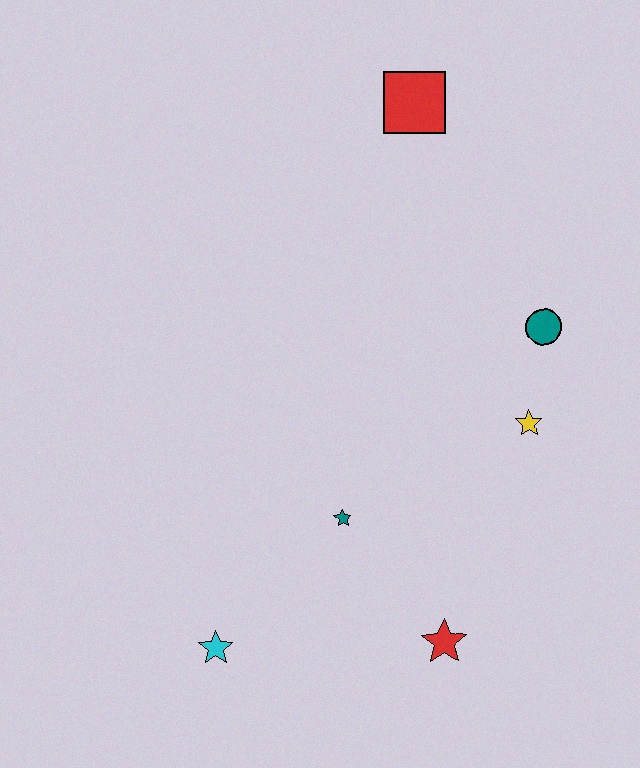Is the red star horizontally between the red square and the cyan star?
No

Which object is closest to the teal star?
The red star is closest to the teal star.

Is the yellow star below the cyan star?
No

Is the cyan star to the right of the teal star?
No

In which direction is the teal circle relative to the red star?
The teal circle is above the red star.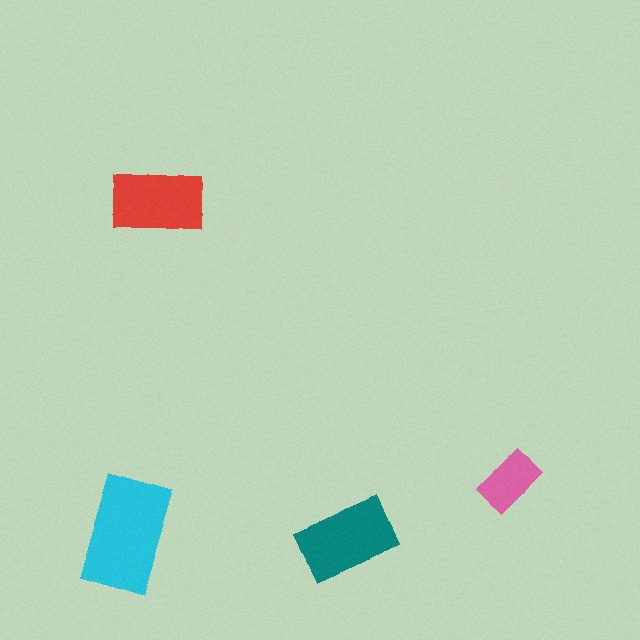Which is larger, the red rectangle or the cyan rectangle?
The cyan one.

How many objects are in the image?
There are 4 objects in the image.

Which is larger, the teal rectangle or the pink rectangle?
The teal one.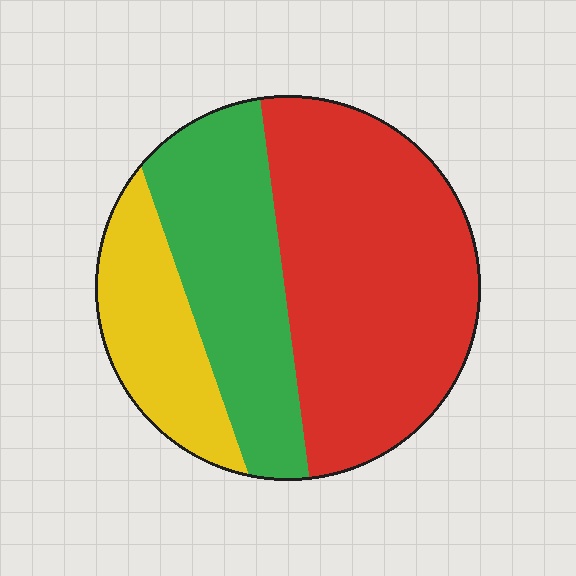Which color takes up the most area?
Red, at roughly 50%.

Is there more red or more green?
Red.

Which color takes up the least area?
Yellow, at roughly 20%.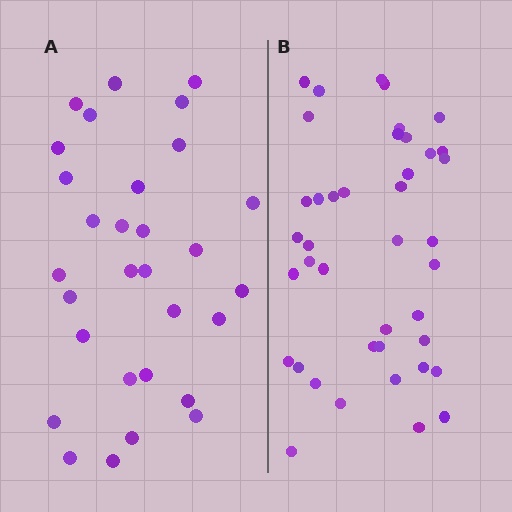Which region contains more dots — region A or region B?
Region B (the right region) has more dots.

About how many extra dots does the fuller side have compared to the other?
Region B has roughly 12 or so more dots than region A.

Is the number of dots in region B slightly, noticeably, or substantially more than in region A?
Region B has noticeably more, but not dramatically so. The ratio is roughly 1.4 to 1.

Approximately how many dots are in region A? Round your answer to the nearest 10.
About 30 dots.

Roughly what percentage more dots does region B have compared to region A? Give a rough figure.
About 35% more.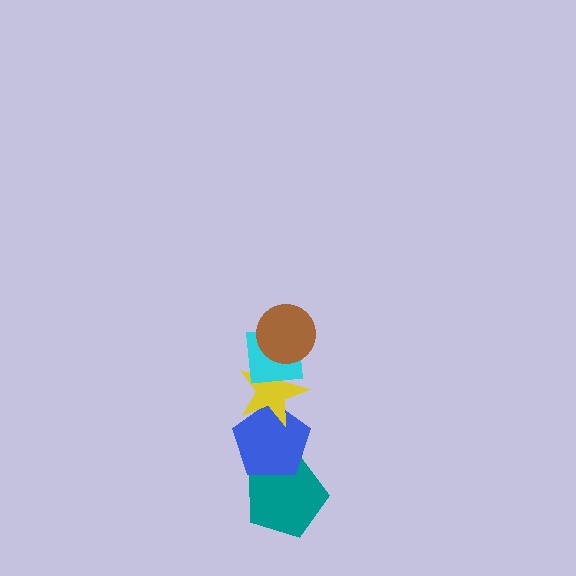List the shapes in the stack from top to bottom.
From top to bottom: the brown circle, the cyan square, the yellow star, the blue pentagon, the teal pentagon.